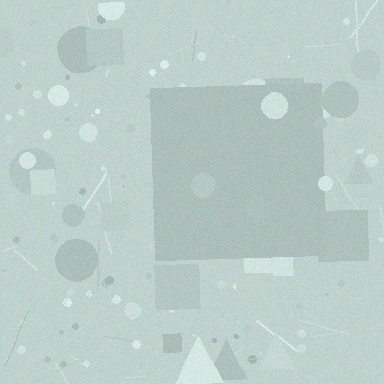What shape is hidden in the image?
A square is hidden in the image.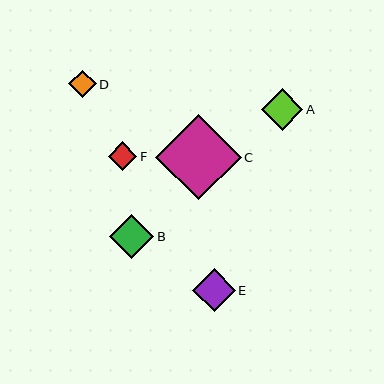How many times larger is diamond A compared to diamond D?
Diamond A is approximately 1.5 times the size of diamond D.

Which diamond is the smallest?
Diamond D is the smallest with a size of approximately 27 pixels.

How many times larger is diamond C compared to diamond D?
Diamond C is approximately 3.1 times the size of diamond D.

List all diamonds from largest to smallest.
From largest to smallest: C, B, E, A, F, D.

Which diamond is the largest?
Diamond C is the largest with a size of approximately 85 pixels.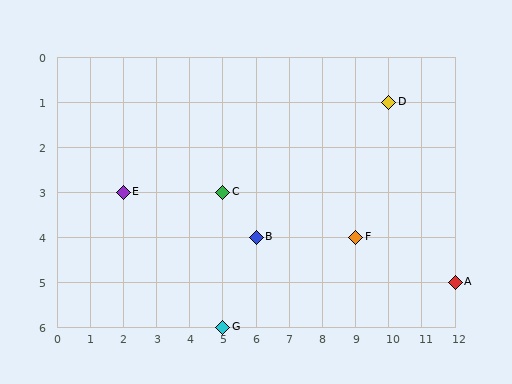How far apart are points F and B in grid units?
Points F and B are 3 columns apart.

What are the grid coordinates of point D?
Point D is at grid coordinates (10, 1).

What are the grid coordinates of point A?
Point A is at grid coordinates (12, 5).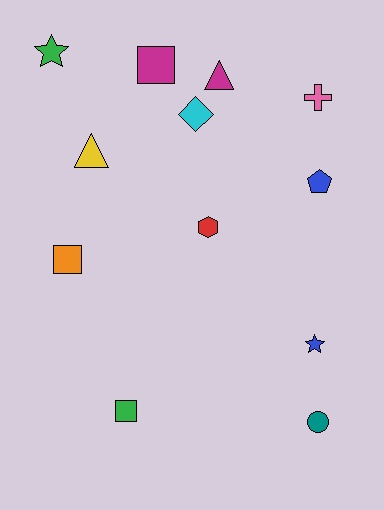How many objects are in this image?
There are 12 objects.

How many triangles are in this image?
There are 2 triangles.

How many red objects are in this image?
There is 1 red object.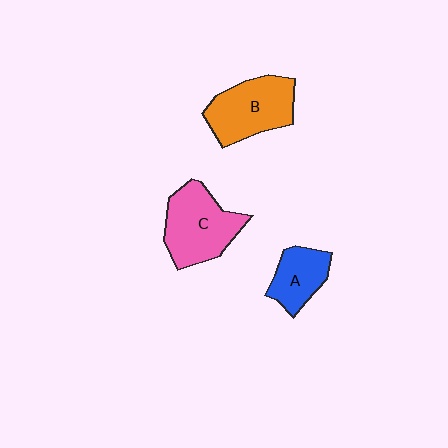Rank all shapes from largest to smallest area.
From largest to smallest: C (pink), B (orange), A (blue).